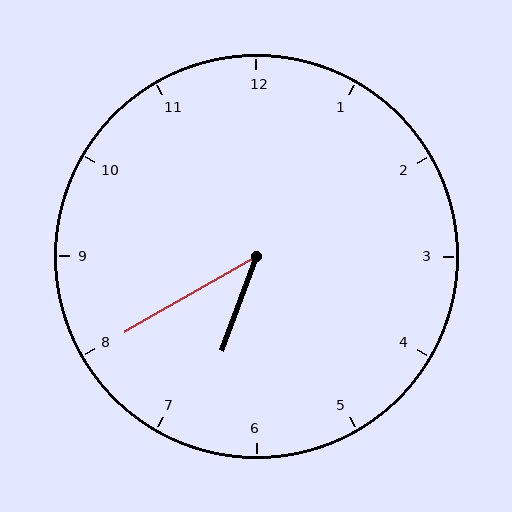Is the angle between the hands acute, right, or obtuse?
It is acute.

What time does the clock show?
6:40.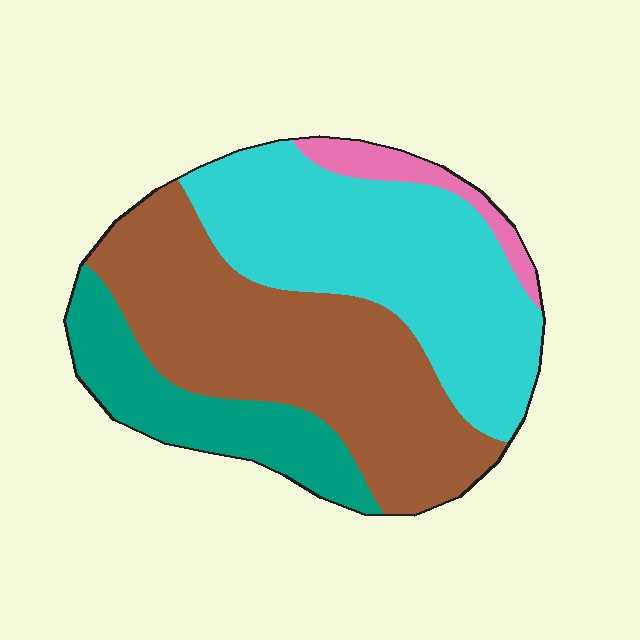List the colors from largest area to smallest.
From largest to smallest: brown, cyan, teal, pink.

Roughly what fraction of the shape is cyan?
Cyan takes up between a quarter and a half of the shape.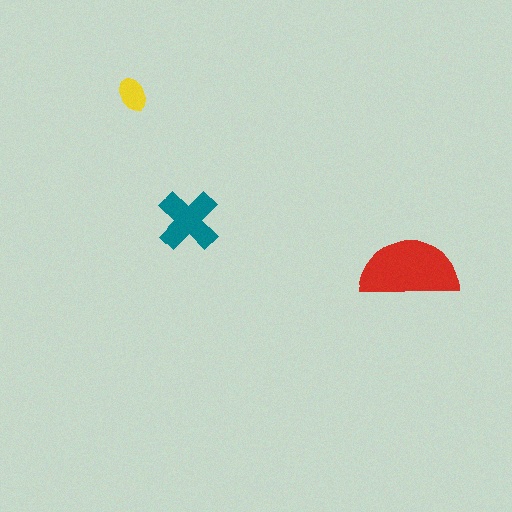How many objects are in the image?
There are 3 objects in the image.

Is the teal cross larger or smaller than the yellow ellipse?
Larger.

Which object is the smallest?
The yellow ellipse.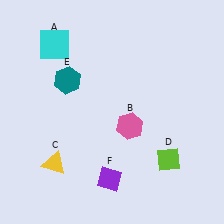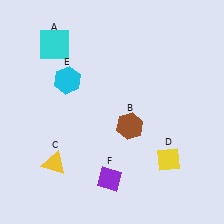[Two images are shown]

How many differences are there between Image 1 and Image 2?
There are 3 differences between the two images.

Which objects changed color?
B changed from pink to brown. D changed from lime to yellow. E changed from teal to cyan.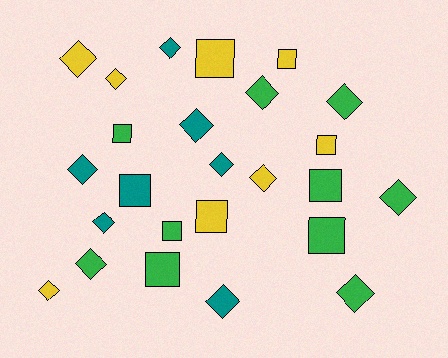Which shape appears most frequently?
Diamond, with 15 objects.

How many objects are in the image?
There are 25 objects.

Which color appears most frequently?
Green, with 10 objects.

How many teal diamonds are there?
There are 6 teal diamonds.